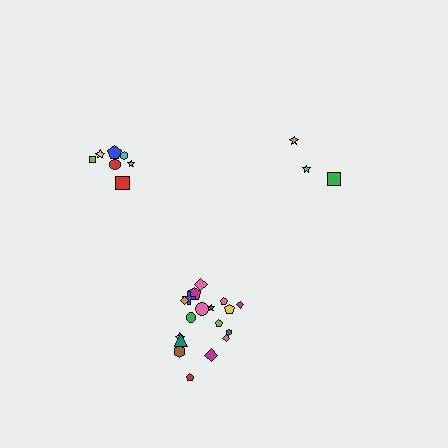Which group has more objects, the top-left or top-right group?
The top-left group.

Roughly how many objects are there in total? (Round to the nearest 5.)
Roughly 30 objects in total.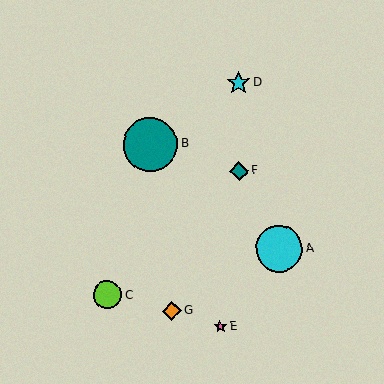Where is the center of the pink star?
The center of the pink star is at (220, 327).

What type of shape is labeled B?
Shape B is a teal circle.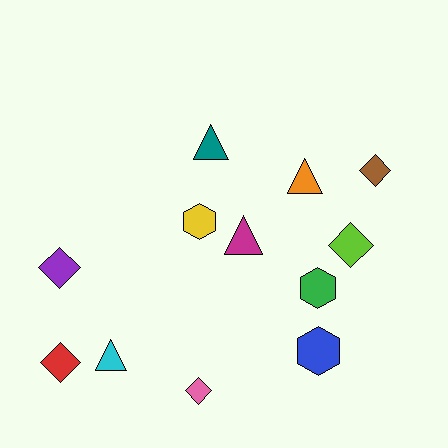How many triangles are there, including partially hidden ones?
There are 4 triangles.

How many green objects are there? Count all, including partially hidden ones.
There is 1 green object.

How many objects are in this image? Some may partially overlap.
There are 12 objects.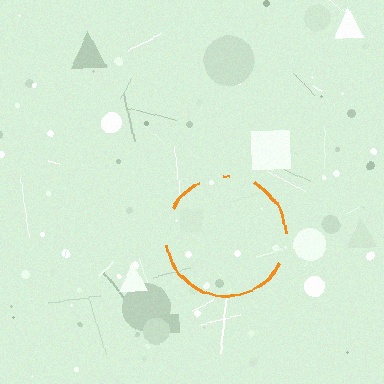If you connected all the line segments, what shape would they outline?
They would outline a circle.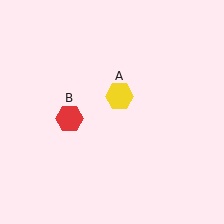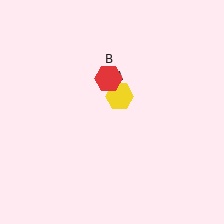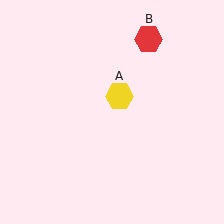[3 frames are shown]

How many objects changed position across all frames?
1 object changed position: red hexagon (object B).